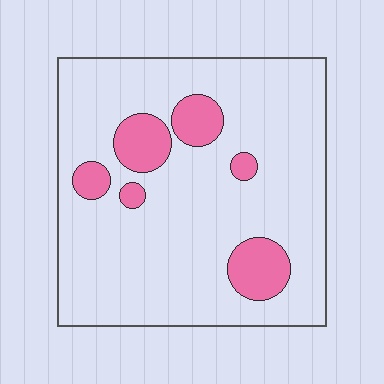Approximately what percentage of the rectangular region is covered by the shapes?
Approximately 15%.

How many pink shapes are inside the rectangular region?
6.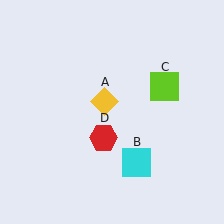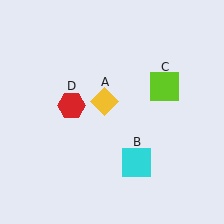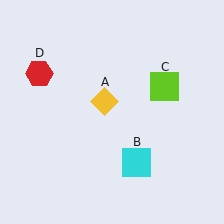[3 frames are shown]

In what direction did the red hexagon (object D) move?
The red hexagon (object D) moved up and to the left.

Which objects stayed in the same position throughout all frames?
Yellow diamond (object A) and cyan square (object B) and lime square (object C) remained stationary.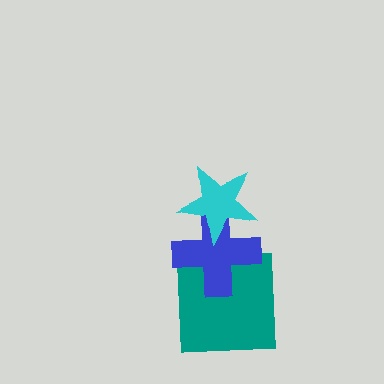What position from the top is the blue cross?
The blue cross is 2nd from the top.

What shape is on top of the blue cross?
The cyan star is on top of the blue cross.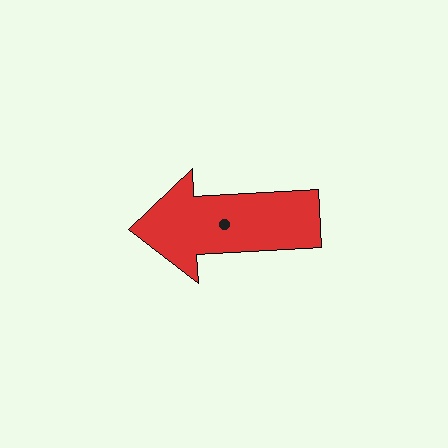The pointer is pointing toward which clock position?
Roughly 9 o'clock.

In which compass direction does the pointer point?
West.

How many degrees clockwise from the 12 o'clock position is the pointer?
Approximately 267 degrees.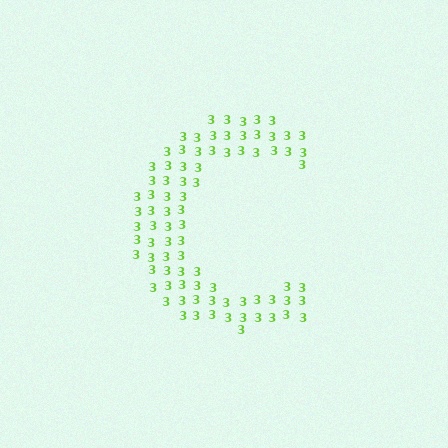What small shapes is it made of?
It is made of small digit 3's.